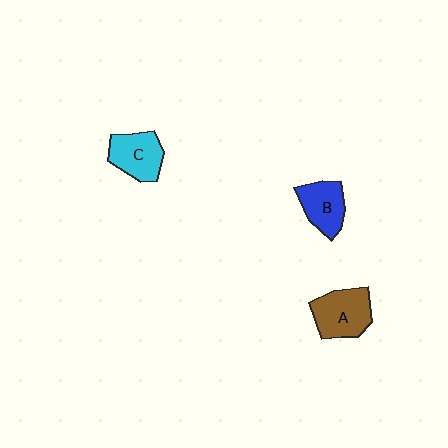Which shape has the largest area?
Shape A (brown).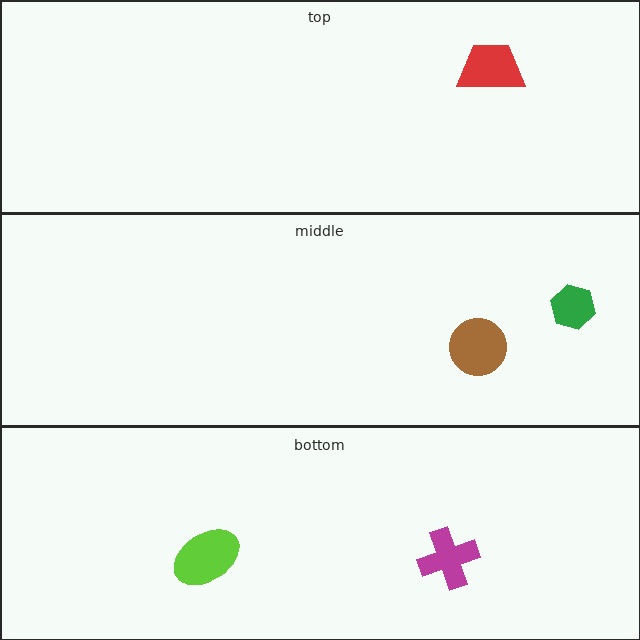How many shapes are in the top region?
1.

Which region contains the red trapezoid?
The top region.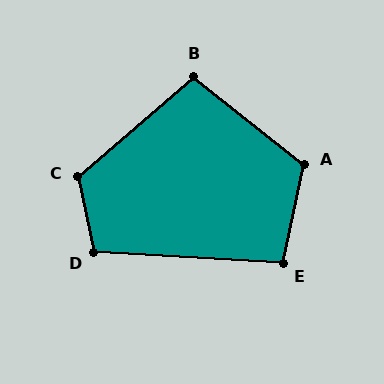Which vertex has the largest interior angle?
C, at approximately 119 degrees.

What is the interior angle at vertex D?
Approximately 105 degrees (obtuse).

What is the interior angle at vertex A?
Approximately 116 degrees (obtuse).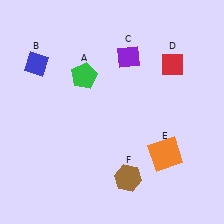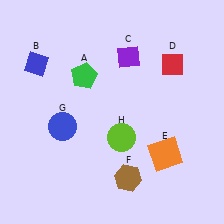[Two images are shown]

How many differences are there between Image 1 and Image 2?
There are 2 differences between the two images.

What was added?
A blue circle (G), a lime circle (H) were added in Image 2.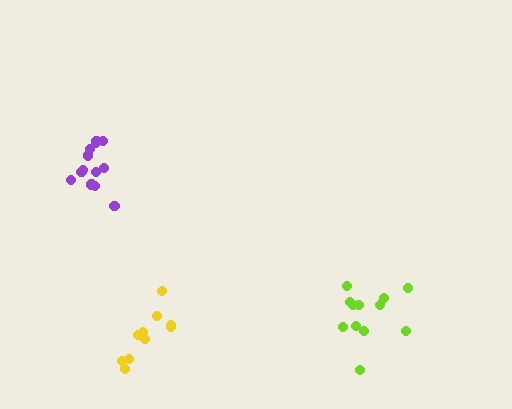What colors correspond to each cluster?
The clusters are colored: yellow, lime, purple.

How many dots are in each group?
Group 1: 10 dots, Group 2: 12 dots, Group 3: 13 dots (35 total).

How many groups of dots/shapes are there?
There are 3 groups.